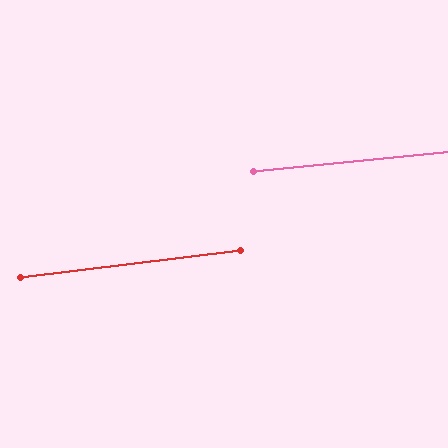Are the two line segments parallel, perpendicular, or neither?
Parallel — their directions differ by only 1.3°.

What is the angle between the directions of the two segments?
Approximately 1 degree.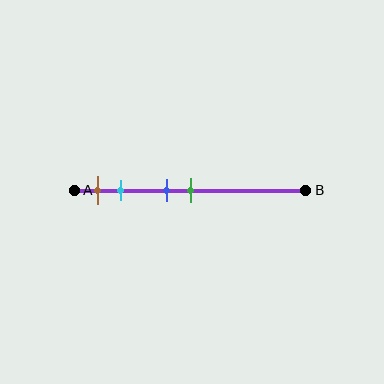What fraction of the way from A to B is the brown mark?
The brown mark is approximately 10% (0.1) of the way from A to B.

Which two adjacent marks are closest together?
The blue and green marks are the closest adjacent pair.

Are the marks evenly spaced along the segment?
No, the marks are not evenly spaced.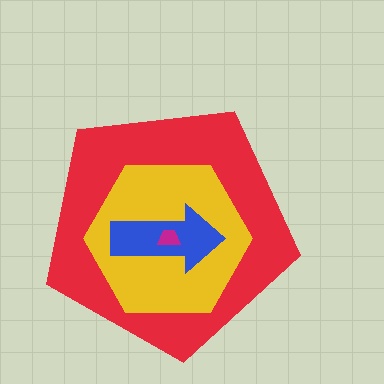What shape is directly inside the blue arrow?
The magenta trapezoid.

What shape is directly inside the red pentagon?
The yellow hexagon.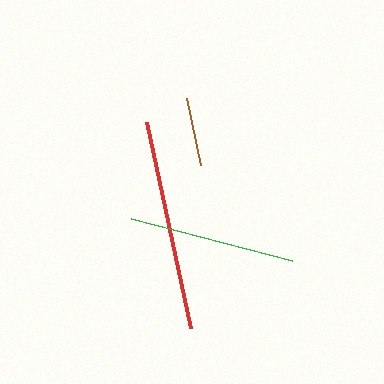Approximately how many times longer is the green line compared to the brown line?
The green line is approximately 2.4 times the length of the brown line.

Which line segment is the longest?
The red line is the longest at approximately 210 pixels.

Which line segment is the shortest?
The brown line is the shortest at approximately 69 pixels.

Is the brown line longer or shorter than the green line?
The green line is longer than the brown line.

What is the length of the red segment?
The red segment is approximately 210 pixels long.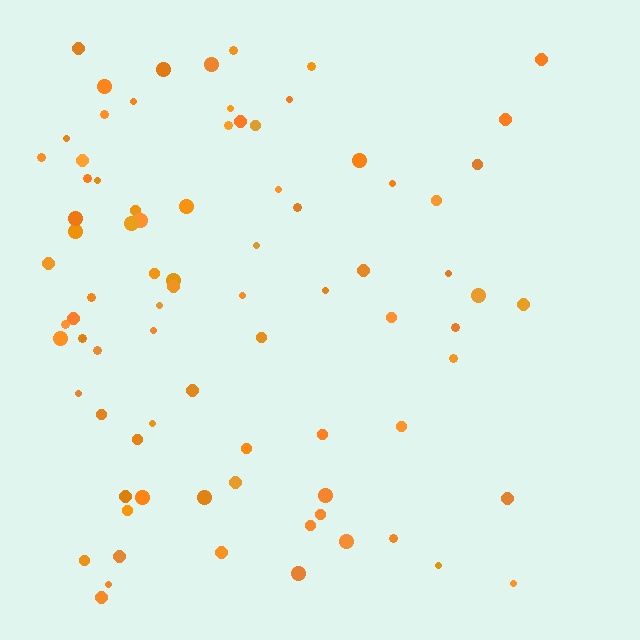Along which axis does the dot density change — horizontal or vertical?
Horizontal.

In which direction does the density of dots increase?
From right to left, with the left side densest.